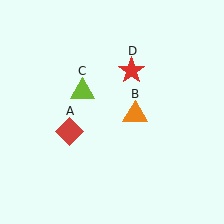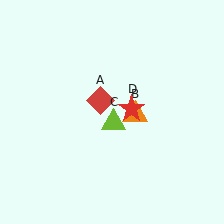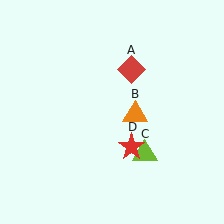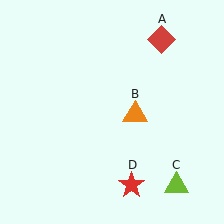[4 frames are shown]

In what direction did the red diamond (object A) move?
The red diamond (object A) moved up and to the right.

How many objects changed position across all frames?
3 objects changed position: red diamond (object A), lime triangle (object C), red star (object D).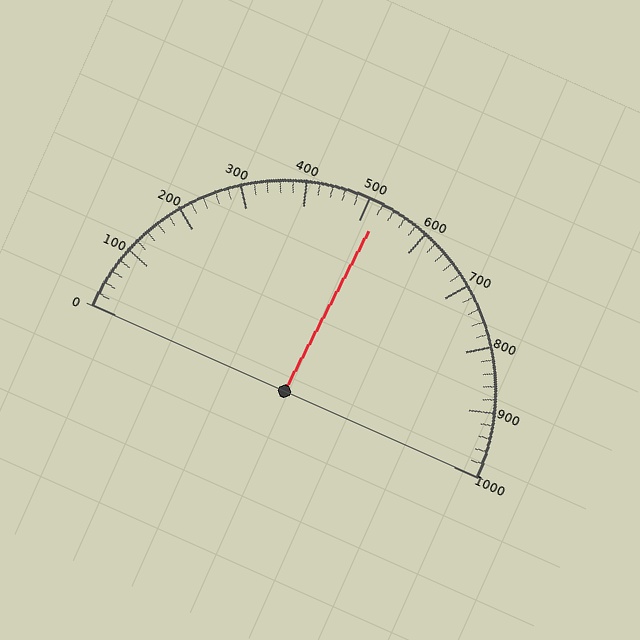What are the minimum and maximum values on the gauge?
The gauge ranges from 0 to 1000.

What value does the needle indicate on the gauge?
The needle indicates approximately 520.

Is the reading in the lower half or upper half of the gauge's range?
The reading is in the upper half of the range (0 to 1000).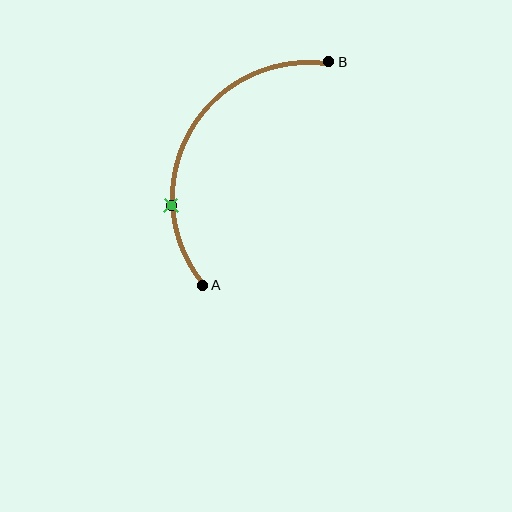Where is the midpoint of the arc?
The arc midpoint is the point on the curve farthest from the straight line joining A and B. It sits to the left of that line.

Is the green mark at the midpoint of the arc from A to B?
No. The green mark lies on the arc but is closer to endpoint A. The arc midpoint would be at the point on the curve equidistant along the arc from both A and B.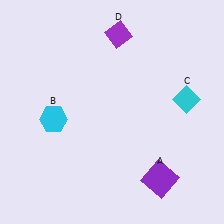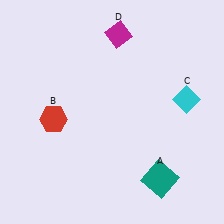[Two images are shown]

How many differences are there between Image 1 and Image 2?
There are 3 differences between the two images.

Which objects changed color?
A changed from purple to teal. B changed from cyan to red. D changed from purple to magenta.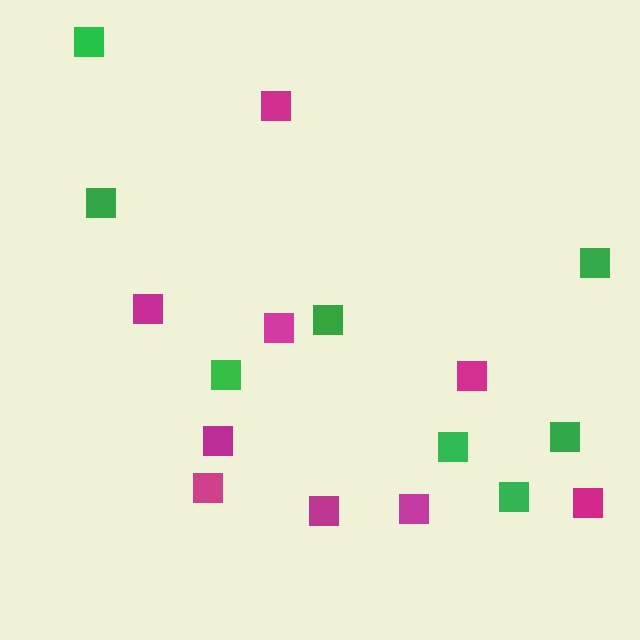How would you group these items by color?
There are 2 groups: one group of green squares (8) and one group of magenta squares (9).